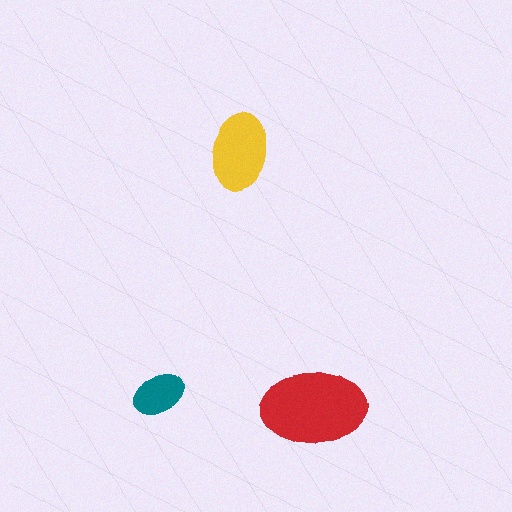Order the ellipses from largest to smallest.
the red one, the yellow one, the teal one.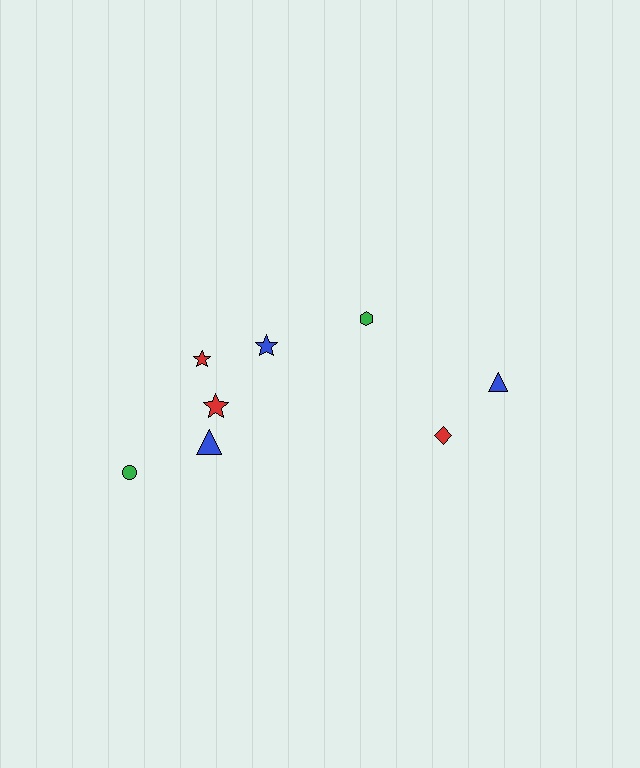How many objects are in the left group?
There are 5 objects.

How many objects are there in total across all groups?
There are 8 objects.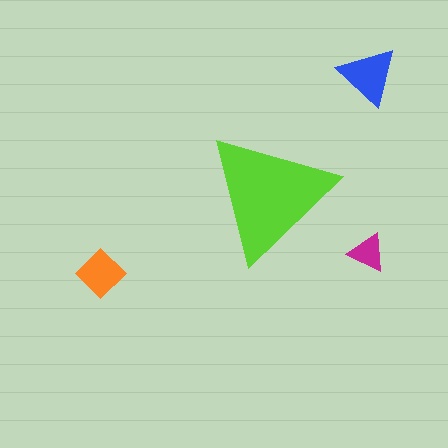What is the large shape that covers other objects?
A lime triangle.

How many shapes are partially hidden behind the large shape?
0 shapes are partially hidden.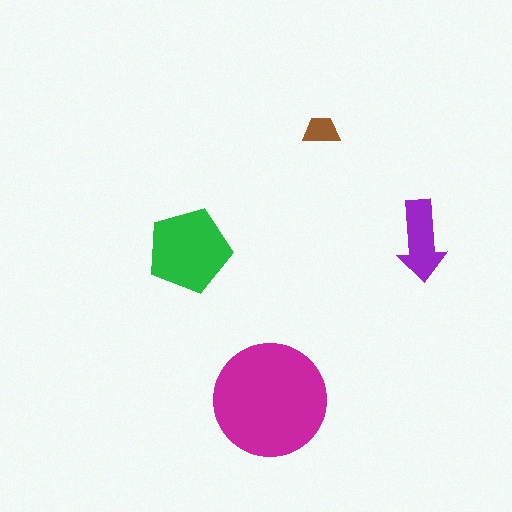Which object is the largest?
The magenta circle.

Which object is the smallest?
The brown trapezoid.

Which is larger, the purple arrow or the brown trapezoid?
The purple arrow.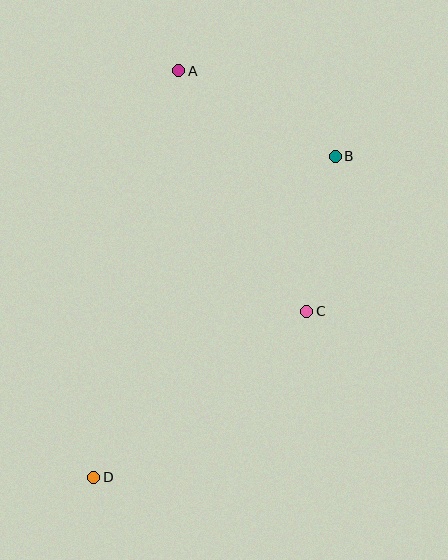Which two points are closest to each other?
Points B and C are closest to each other.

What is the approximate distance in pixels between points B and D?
The distance between B and D is approximately 402 pixels.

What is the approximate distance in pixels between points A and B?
The distance between A and B is approximately 178 pixels.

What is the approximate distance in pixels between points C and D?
The distance between C and D is approximately 270 pixels.